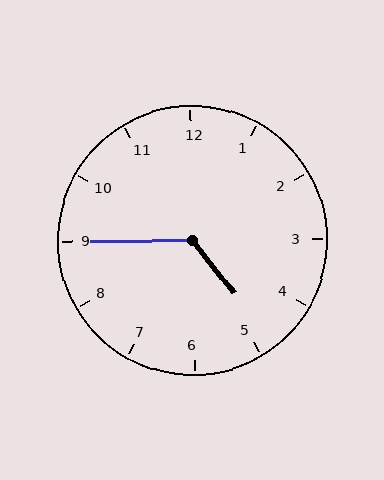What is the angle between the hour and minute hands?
Approximately 128 degrees.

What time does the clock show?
4:45.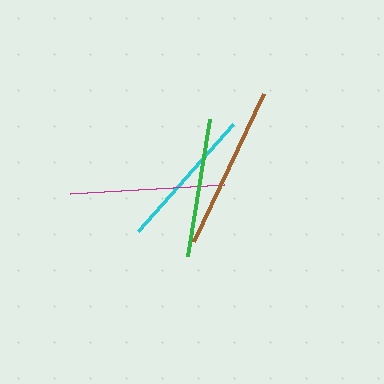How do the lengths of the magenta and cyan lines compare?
The magenta and cyan lines are approximately the same length.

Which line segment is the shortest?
The green line is the shortest at approximately 138 pixels.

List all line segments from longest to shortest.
From longest to shortest: brown, magenta, cyan, green.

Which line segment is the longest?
The brown line is the longest at approximately 164 pixels.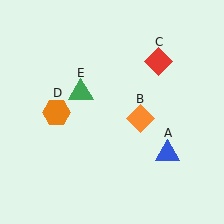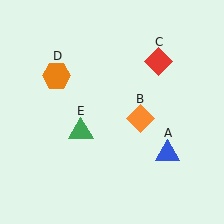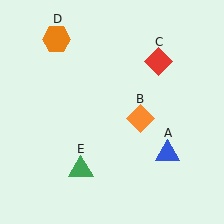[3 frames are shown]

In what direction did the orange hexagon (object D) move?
The orange hexagon (object D) moved up.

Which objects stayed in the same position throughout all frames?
Blue triangle (object A) and orange diamond (object B) and red diamond (object C) remained stationary.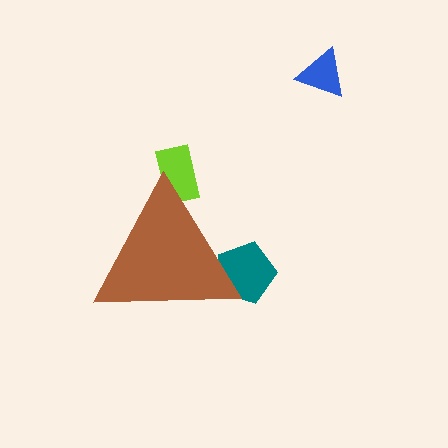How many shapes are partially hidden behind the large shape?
2 shapes are partially hidden.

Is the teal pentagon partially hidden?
Yes, the teal pentagon is partially hidden behind the brown triangle.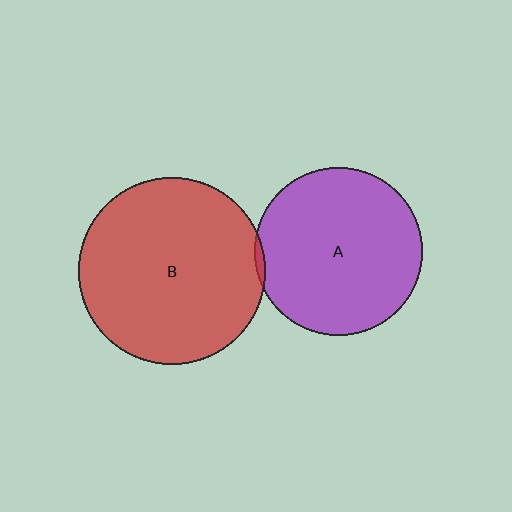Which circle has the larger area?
Circle B (red).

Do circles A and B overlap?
Yes.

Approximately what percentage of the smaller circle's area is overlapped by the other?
Approximately 5%.